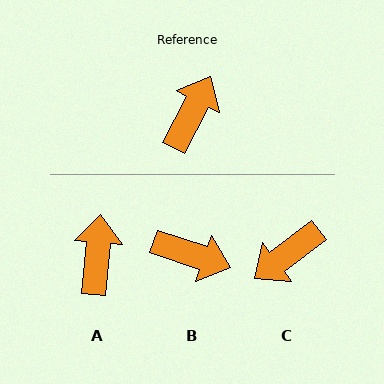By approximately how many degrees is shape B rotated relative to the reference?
Approximately 82 degrees clockwise.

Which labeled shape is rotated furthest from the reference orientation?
C, about 154 degrees away.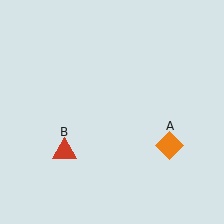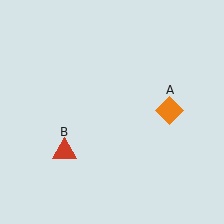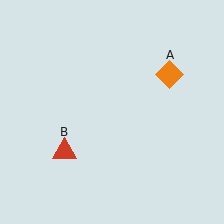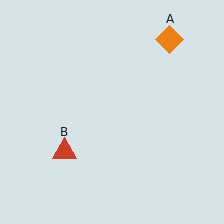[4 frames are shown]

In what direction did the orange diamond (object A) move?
The orange diamond (object A) moved up.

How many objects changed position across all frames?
1 object changed position: orange diamond (object A).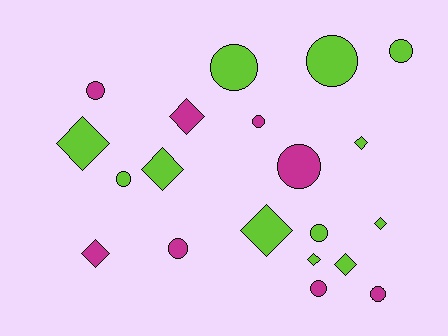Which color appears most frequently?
Lime, with 12 objects.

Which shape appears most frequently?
Circle, with 11 objects.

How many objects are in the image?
There are 20 objects.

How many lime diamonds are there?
There are 7 lime diamonds.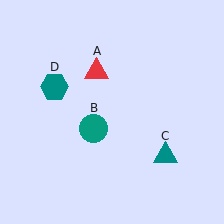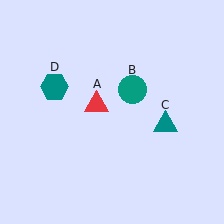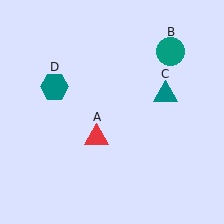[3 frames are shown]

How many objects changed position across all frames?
3 objects changed position: red triangle (object A), teal circle (object B), teal triangle (object C).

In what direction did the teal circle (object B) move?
The teal circle (object B) moved up and to the right.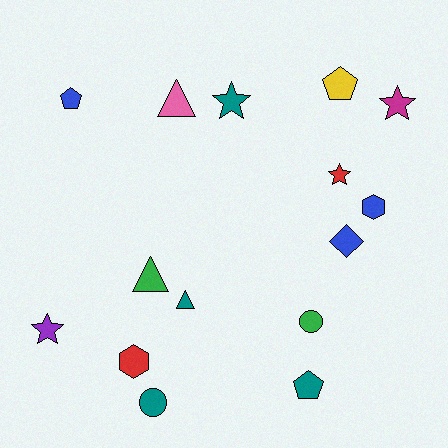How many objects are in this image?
There are 15 objects.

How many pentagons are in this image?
There are 3 pentagons.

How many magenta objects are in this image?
There is 1 magenta object.